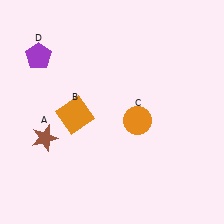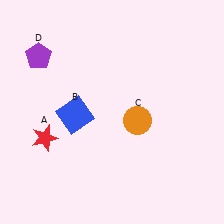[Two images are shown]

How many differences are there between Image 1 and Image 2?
There are 2 differences between the two images.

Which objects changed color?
A changed from brown to red. B changed from orange to blue.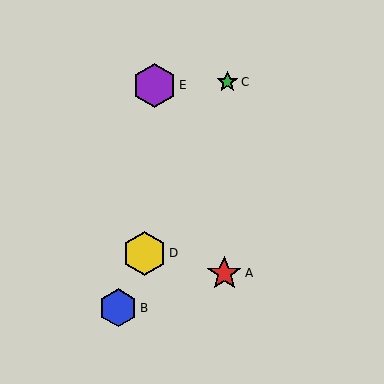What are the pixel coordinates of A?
Object A is at (224, 273).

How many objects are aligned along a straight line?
3 objects (B, C, D) are aligned along a straight line.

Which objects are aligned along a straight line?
Objects B, C, D are aligned along a straight line.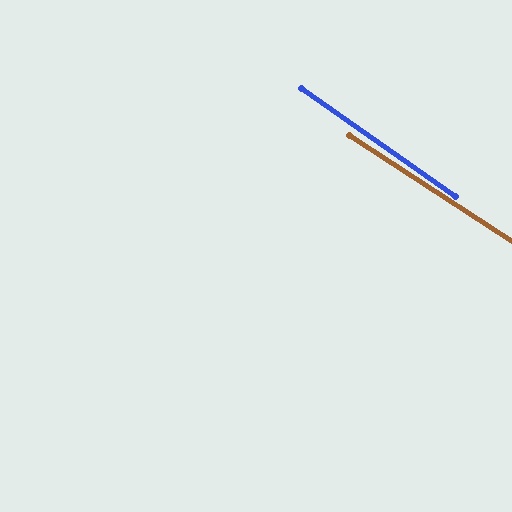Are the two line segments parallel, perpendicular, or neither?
Parallel — their directions differ by only 1.9°.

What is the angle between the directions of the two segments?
Approximately 2 degrees.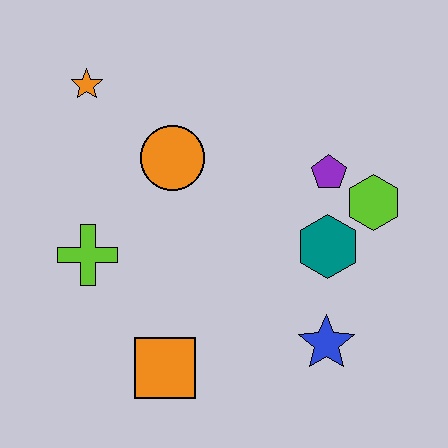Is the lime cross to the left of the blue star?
Yes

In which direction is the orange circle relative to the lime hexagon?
The orange circle is to the left of the lime hexagon.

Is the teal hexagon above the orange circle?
No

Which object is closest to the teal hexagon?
The lime hexagon is closest to the teal hexagon.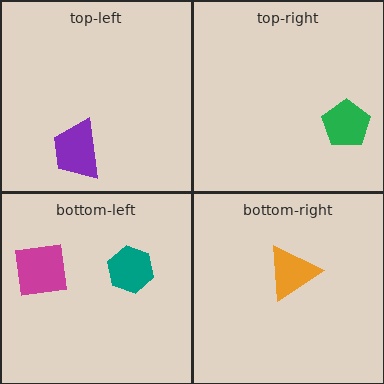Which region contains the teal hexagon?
The bottom-left region.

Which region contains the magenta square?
The bottom-left region.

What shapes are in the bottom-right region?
The orange triangle.